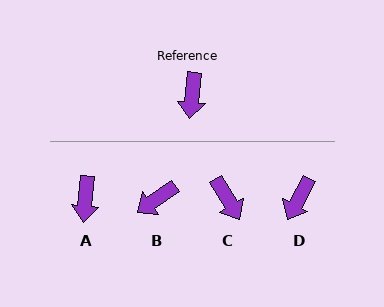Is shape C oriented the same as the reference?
No, it is off by about 36 degrees.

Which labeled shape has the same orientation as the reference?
A.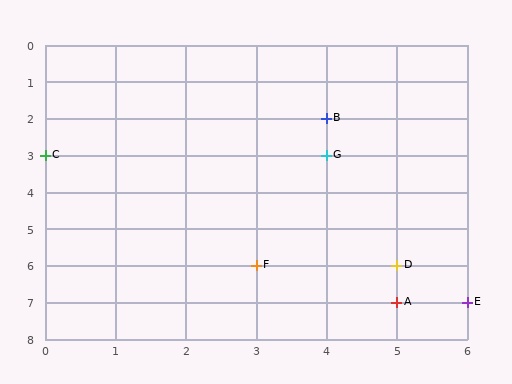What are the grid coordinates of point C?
Point C is at grid coordinates (0, 3).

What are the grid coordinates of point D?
Point D is at grid coordinates (5, 6).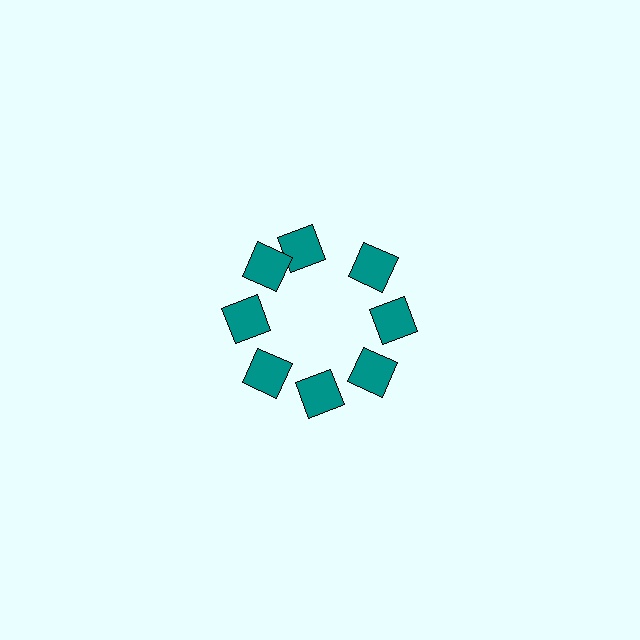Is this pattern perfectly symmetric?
No. The 8 teal squares are arranged in a ring, but one element near the 12 o'clock position is rotated out of alignment along the ring, breaking the 8-fold rotational symmetry.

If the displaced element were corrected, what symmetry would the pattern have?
It would have 8-fold rotational symmetry — the pattern would map onto itself every 45 degrees.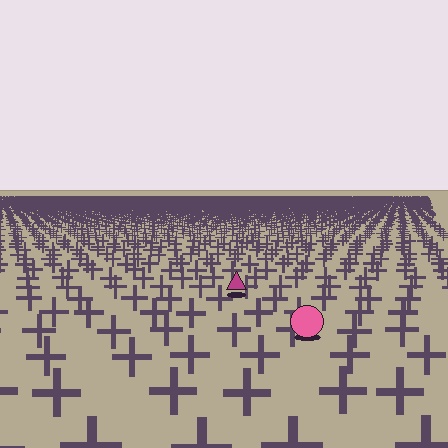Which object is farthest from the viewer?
The magenta triangle is farthest from the viewer. It appears smaller and the ground texture around it is denser.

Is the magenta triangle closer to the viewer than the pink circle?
No. The pink circle is closer — you can tell from the texture gradient: the ground texture is coarser near it.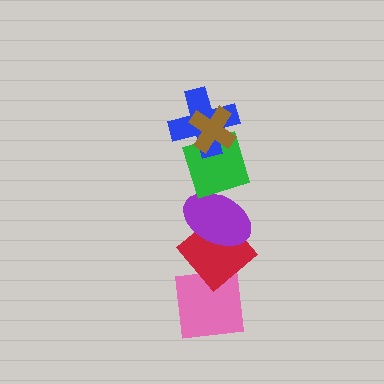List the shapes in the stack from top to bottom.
From top to bottom: the brown cross, the blue cross, the green diamond, the purple ellipse, the red diamond, the pink square.